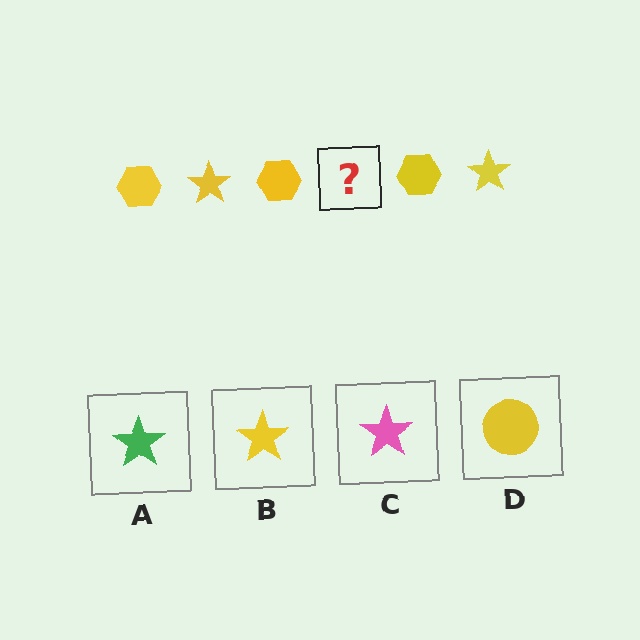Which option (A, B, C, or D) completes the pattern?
B.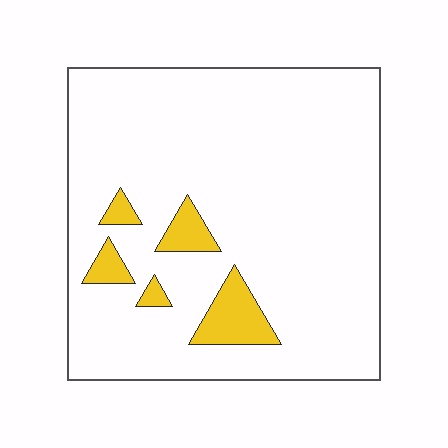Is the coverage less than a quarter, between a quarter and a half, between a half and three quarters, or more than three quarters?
Less than a quarter.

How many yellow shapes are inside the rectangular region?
5.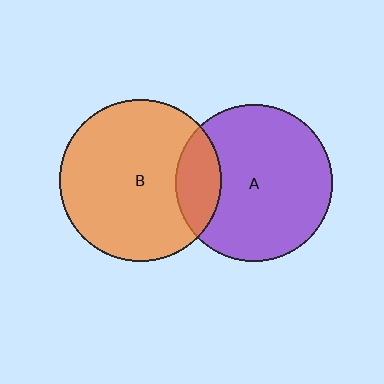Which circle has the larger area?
Circle B (orange).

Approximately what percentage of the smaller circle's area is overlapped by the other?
Approximately 20%.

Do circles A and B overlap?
Yes.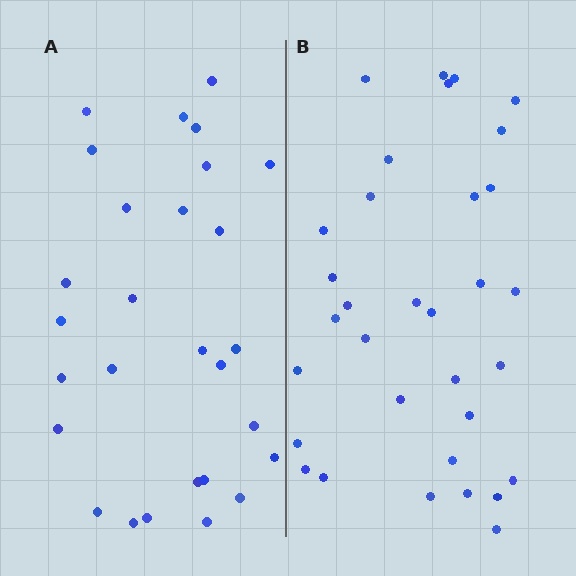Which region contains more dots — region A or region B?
Region B (the right region) has more dots.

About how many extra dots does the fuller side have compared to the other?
Region B has about 5 more dots than region A.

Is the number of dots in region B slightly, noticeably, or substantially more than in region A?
Region B has only slightly more — the two regions are fairly close. The ratio is roughly 1.2 to 1.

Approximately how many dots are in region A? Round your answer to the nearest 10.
About 30 dots. (The exact count is 28, which rounds to 30.)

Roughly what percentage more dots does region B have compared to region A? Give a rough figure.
About 20% more.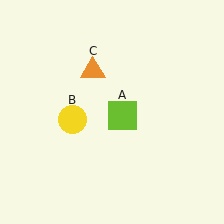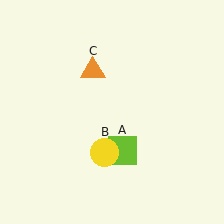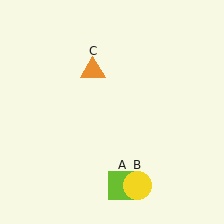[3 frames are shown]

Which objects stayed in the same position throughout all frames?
Orange triangle (object C) remained stationary.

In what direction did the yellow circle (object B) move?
The yellow circle (object B) moved down and to the right.